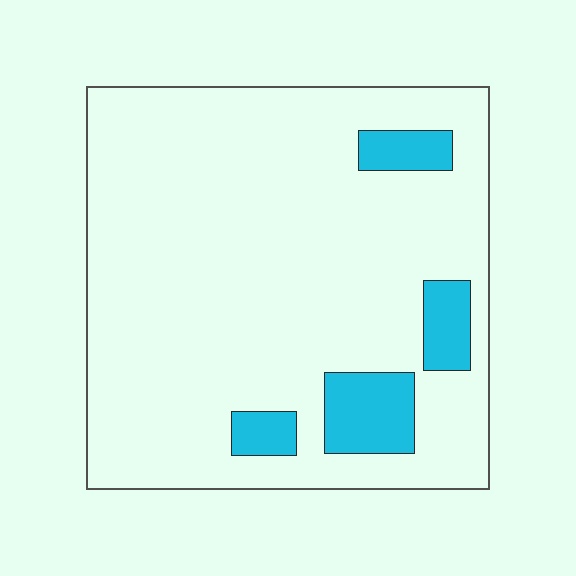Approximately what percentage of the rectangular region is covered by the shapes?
Approximately 10%.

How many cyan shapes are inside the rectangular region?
4.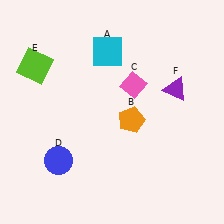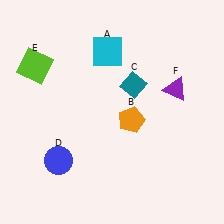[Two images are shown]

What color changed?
The diamond (C) changed from pink in Image 1 to teal in Image 2.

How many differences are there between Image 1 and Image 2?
There is 1 difference between the two images.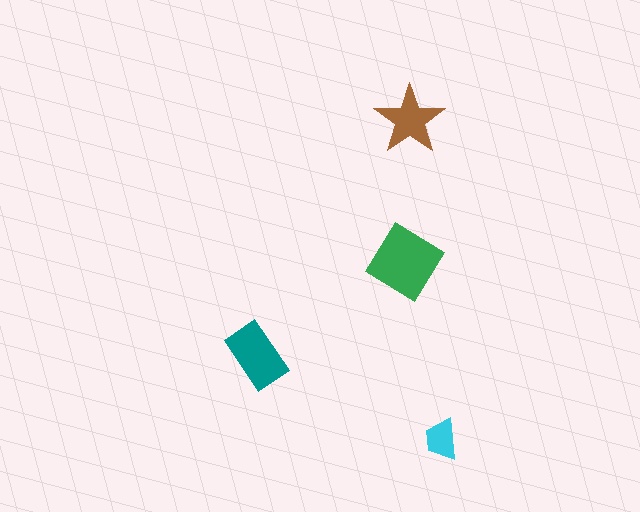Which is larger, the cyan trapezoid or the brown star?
The brown star.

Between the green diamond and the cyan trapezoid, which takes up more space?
The green diamond.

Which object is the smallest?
The cyan trapezoid.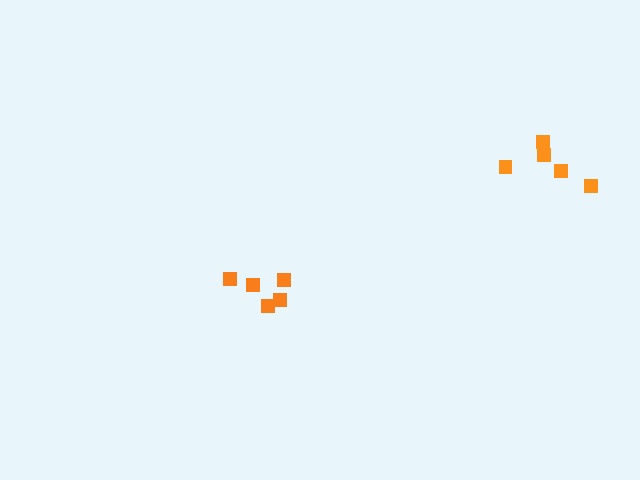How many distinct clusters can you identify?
There are 2 distinct clusters.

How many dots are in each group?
Group 1: 5 dots, Group 2: 5 dots (10 total).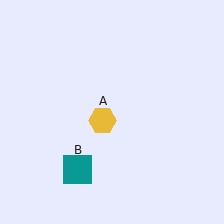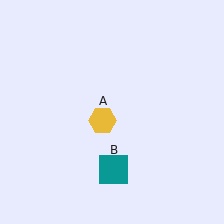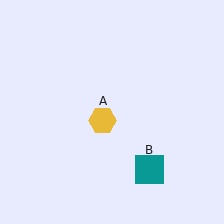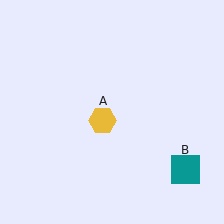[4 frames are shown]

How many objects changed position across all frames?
1 object changed position: teal square (object B).